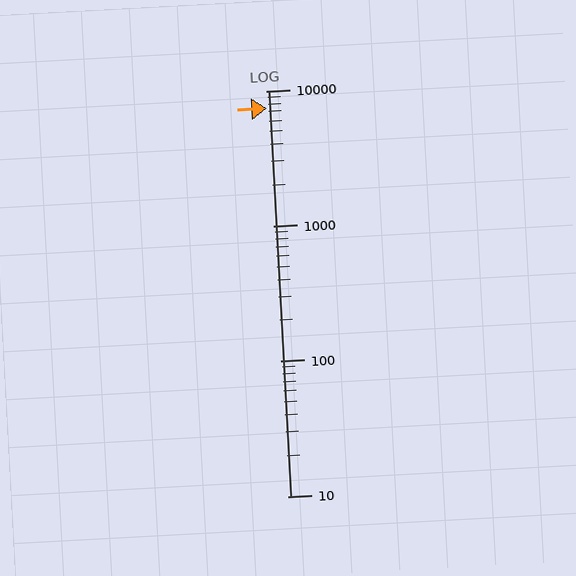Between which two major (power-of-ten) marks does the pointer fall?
The pointer is between 1000 and 10000.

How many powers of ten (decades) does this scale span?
The scale spans 3 decades, from 10 to 10000.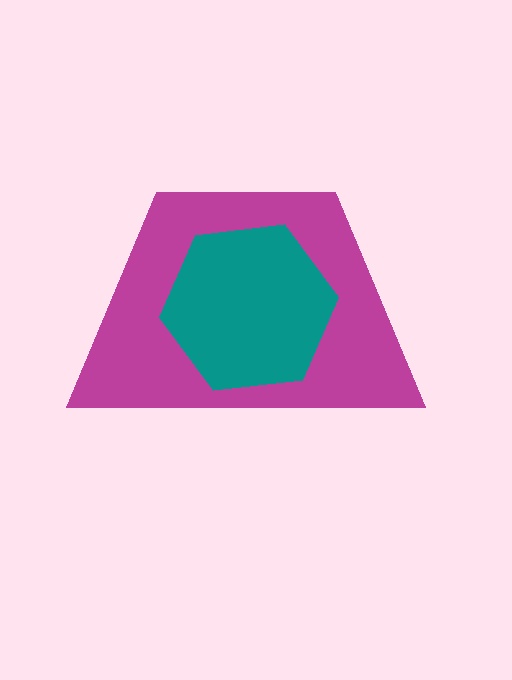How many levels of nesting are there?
2.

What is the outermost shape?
The magenta trapezoid.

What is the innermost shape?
The teal hexagon.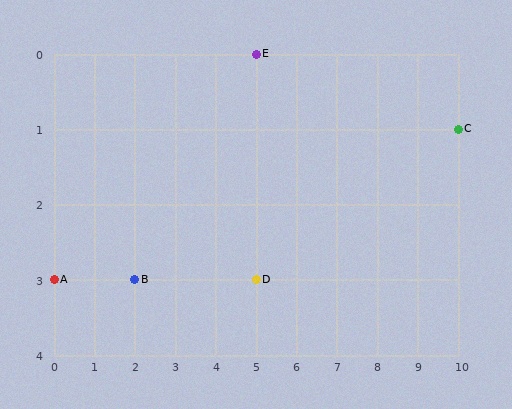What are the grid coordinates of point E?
Point E is at grid coordinates (5, 0).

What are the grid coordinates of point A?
Point A is at grid coordinates (0, 3).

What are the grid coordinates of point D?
Point D is at grid coordinates (5, 3).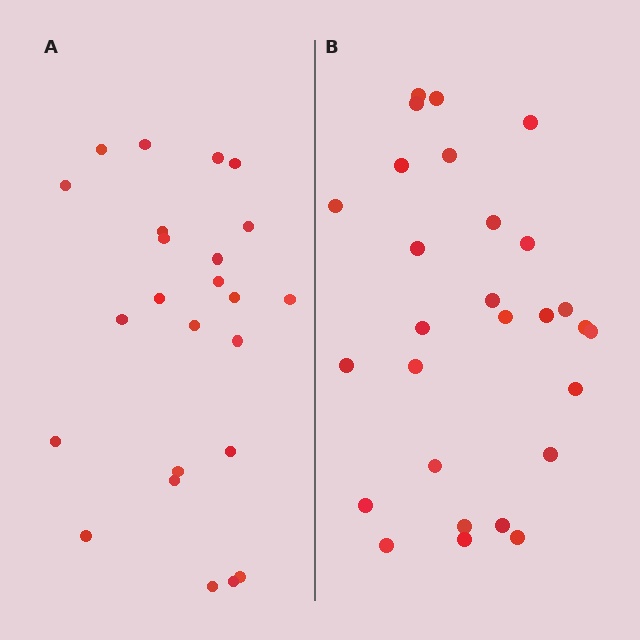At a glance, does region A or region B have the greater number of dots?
Region B (the right region) has more dots.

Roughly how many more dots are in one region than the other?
Region B has about 4 more dots than region A.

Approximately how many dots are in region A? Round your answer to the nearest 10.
About 20 dots. (The exact count is 24, which rounds to 20.)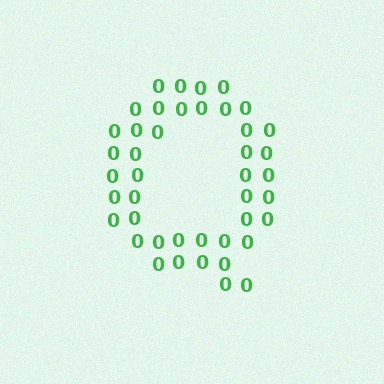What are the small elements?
The small elements are digit 0's.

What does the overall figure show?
The overall figure shows the letter Q.